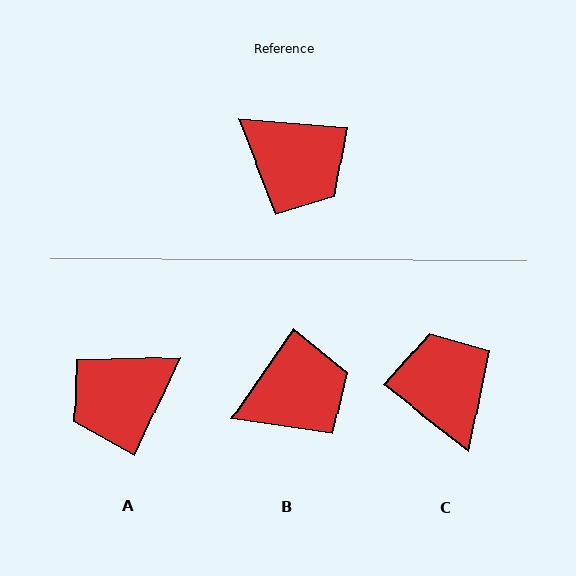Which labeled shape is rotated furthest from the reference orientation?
C, about 147 degrees away.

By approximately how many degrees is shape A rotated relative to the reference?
Approximately 110 degrees clockwise.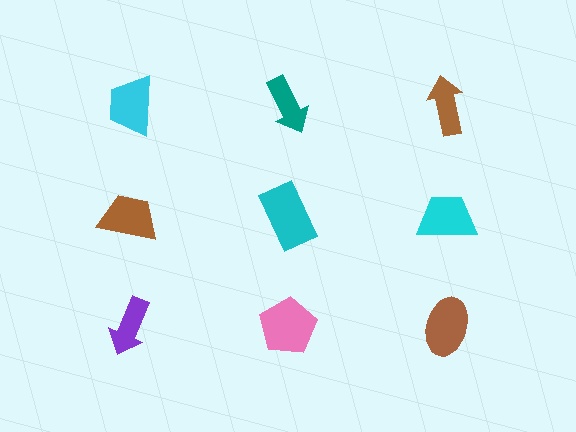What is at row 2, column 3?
A cyan trapezoid.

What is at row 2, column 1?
A brown trapezoid.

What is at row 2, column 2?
A cyan rectangle.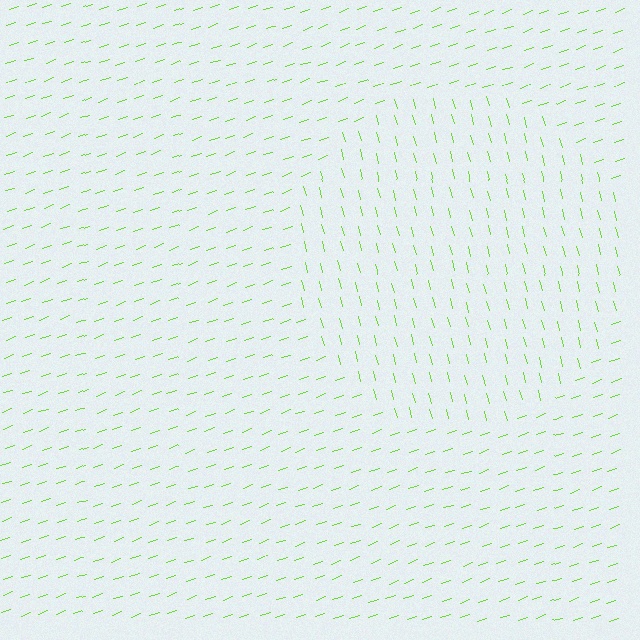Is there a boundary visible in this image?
Yes, there is a texture boundary formed by a change in line orientation.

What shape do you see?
I see a circle.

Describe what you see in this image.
The image is filled with small lime line segments. A circle region in the image has lines oriented differently from the surrounding lines, creating a visible texture boundary.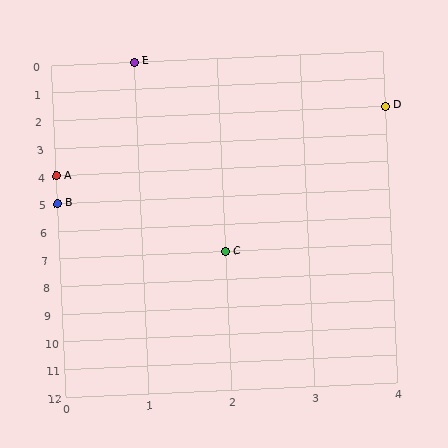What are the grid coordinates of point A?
Point A is at grid coordinates (0, 4).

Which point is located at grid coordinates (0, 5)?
Point B is at (0, 5).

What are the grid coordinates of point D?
Point D is at grid coordinates (4, 2).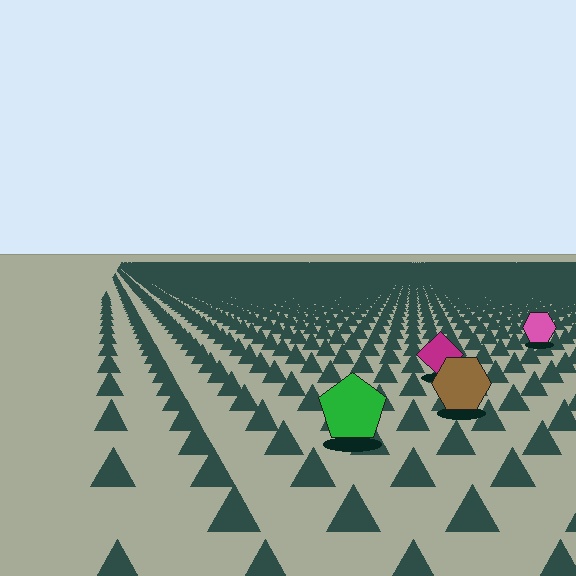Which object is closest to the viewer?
The green pentagon is closest. The texture marks near it are larger and more spread out.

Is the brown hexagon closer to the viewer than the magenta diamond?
Yes. The brown hexagon is closer — you can tell from the texture gradient: the ground texture is coarser near it.